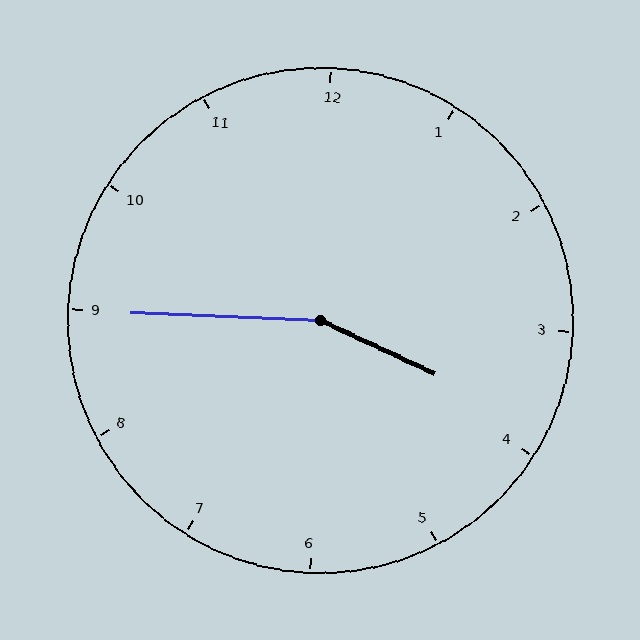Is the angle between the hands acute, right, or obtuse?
It is obtuse.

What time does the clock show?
3:45.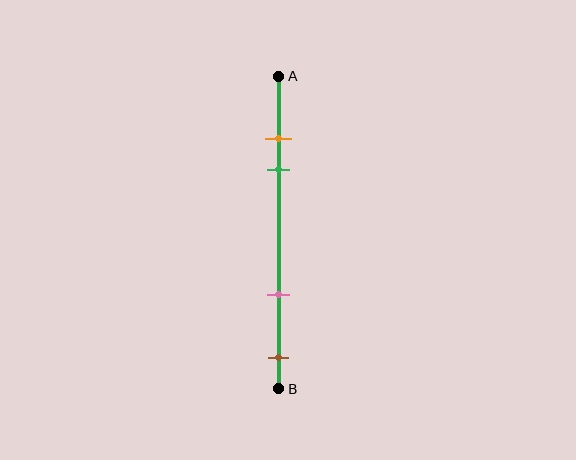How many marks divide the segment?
There are 4 marks dividing the segment.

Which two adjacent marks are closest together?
The orange and green marks are the closest adjacent pair.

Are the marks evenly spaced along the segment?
No, the marks are not evenly spaced.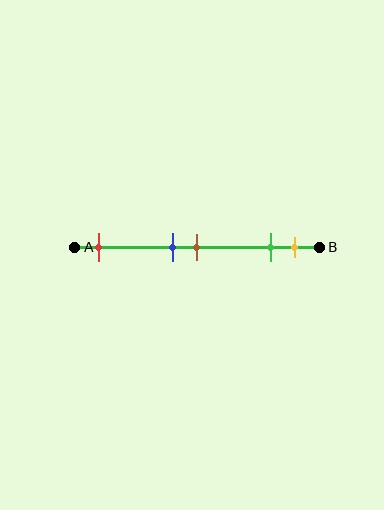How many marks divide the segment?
There are 5 marks dividing the segment.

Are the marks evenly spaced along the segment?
No, the marks are not evenly spaced.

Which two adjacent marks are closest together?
The blue and brown marks are the closest adjacent pair.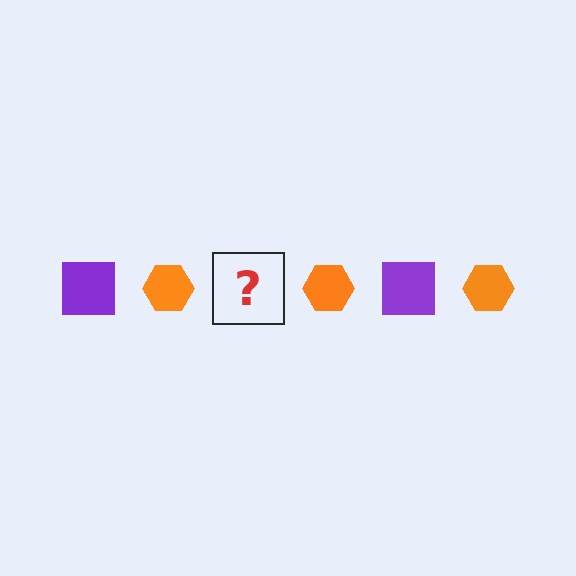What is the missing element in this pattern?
The missing element is a purple square.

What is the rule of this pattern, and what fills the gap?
The rule is that the pattern alternates between purple square and orange hexagon. The gap should be filled with a purple square.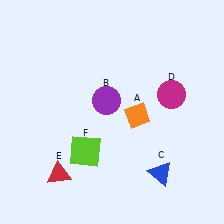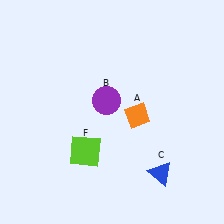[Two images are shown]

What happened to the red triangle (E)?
The red triangle (E) was removed in Image 2. It was in the bottom-left area of Image 1.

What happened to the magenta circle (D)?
The magenta circle (D) was removed in Image 2. It was in the top-right area of Image 1.